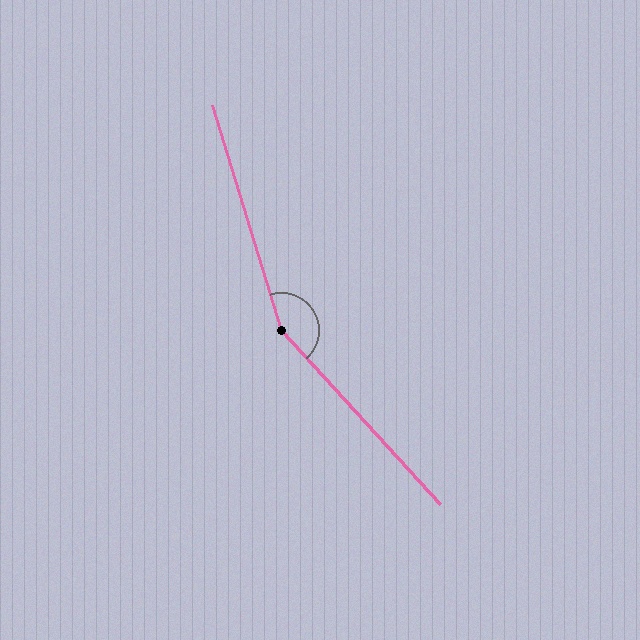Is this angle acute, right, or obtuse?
It is obtuse.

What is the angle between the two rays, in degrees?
Approximately 155 degrees.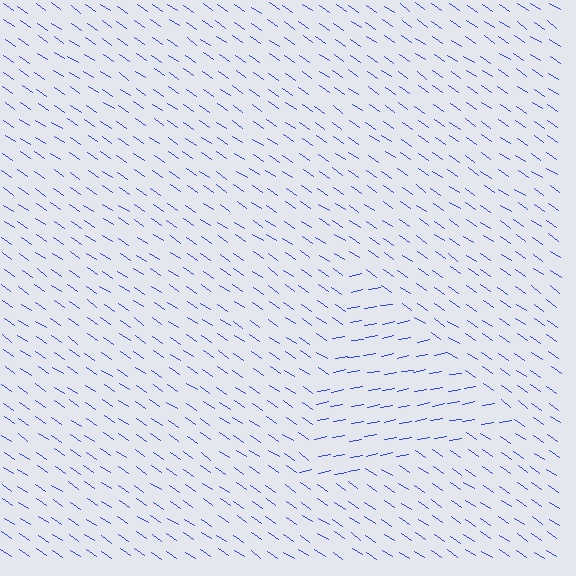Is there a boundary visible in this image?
Yes, there is a texture boundary formed by a change in line orientation.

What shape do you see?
I see a triangle.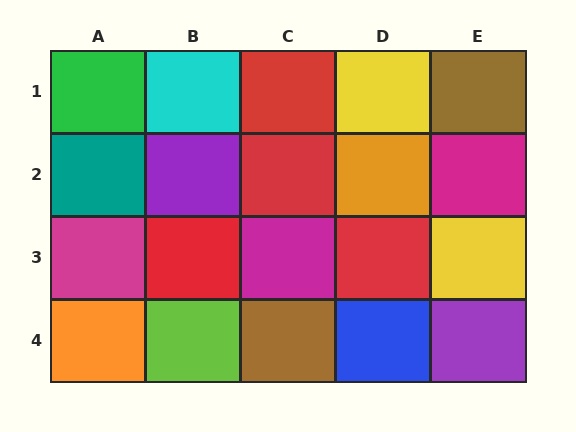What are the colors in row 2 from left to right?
Teal, purple, red, orange, magenta.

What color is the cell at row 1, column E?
Brown.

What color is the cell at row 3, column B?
Red.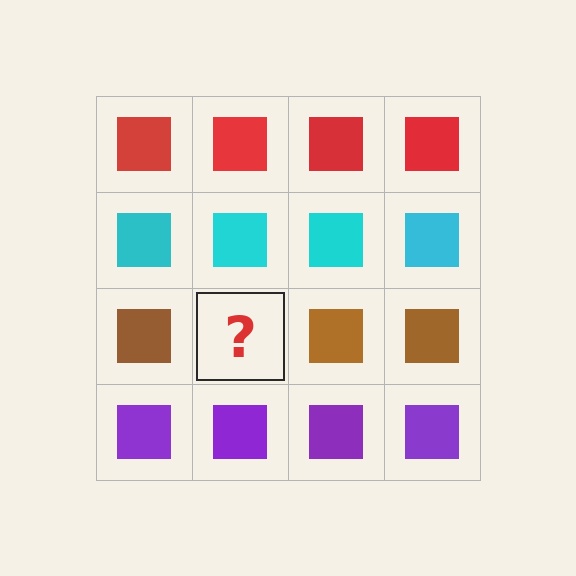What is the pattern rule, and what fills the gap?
The rule is that each row has a consistent color. The gap should be filled with a brown square.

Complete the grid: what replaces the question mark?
The question mark should be replaced with a brown square.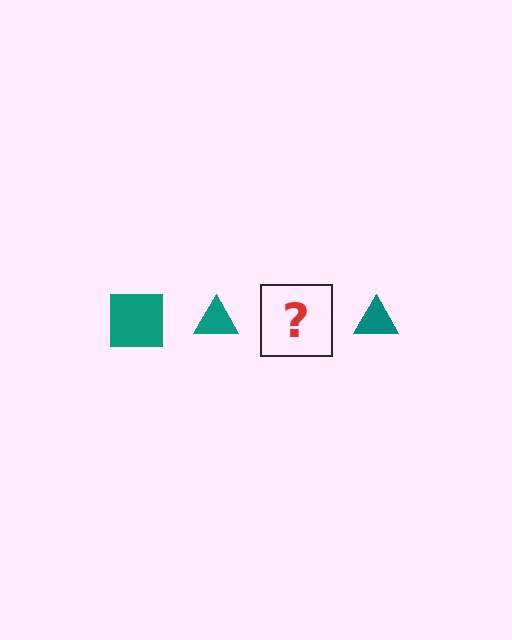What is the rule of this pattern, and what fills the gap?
The rule is that the pattern cycles through square, triangle shapes in teal. The gap should be filled with a teal square.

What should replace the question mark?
The question mark should be replaced with a teal square.